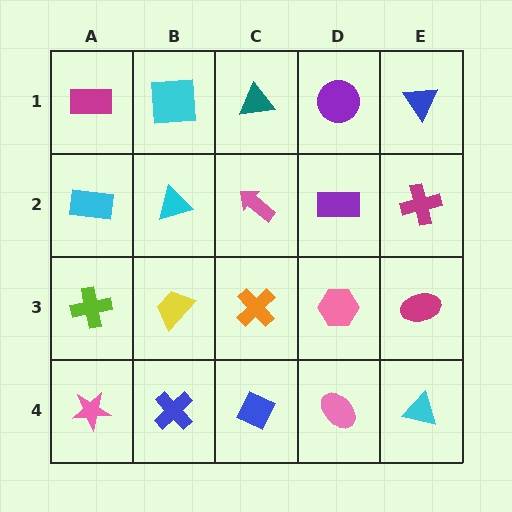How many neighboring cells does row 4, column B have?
3.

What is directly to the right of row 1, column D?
A blue triangle.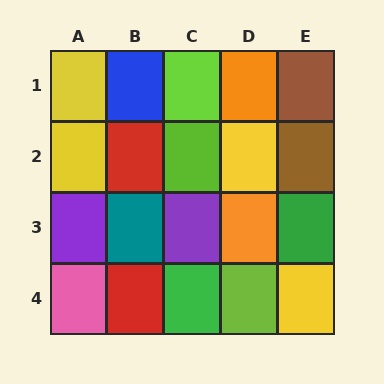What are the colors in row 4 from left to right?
Pink, red, green, lime, yellow.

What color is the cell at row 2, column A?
Yellow.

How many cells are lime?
3 cells are lime.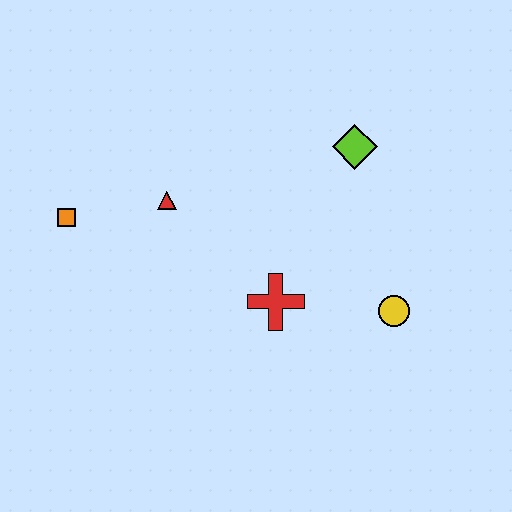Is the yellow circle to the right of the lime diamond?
Yes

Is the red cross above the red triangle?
No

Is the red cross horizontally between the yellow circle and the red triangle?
Yes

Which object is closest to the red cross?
The yellow circle is closest to the red cross.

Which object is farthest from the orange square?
The yellow circle is farthest from the orange square.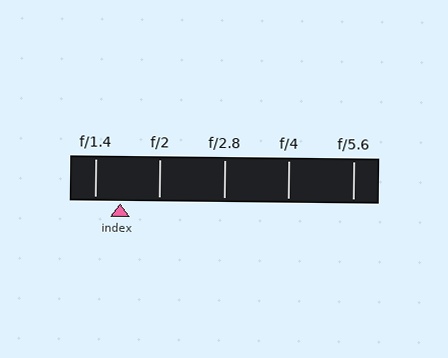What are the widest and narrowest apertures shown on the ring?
The widest aperture shown is f/1.4 and the narrowest is f/5.6.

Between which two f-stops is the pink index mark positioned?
The index mark is between f/1.4 and f/2.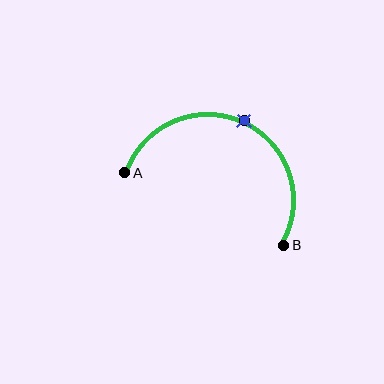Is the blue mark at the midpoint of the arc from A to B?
Yes. The blue mark lies on the arc at equal arc-length from both A and B — it is the arc midpoint.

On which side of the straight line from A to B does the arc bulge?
The arc bulges above the straight line connecting A and B.